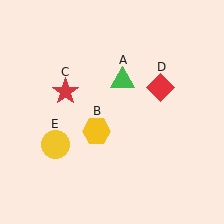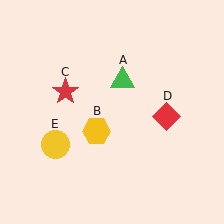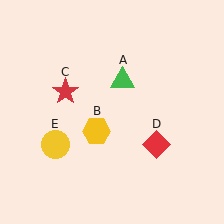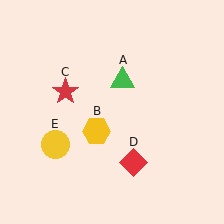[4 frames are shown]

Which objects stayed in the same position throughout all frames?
Green triangle (object A) and yellow hexagon (object B) and red star (object C) and yellow circle (object E) remained stationary.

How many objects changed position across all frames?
1 object changed position: red diamond (object D).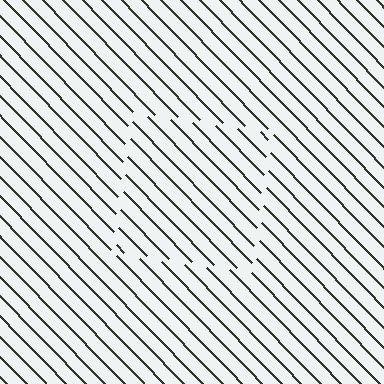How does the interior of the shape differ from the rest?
The interior of the shape contains the same grating, shifted by half a period — the contour is defined by the phase discontinuity where line-ends from the inner and outer gratings abut.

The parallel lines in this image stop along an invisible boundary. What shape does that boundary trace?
An illusory square. The interior of the shape contains the same grating, shifted by half a period — the contour is defined by the phase discontinuity where line-ends from the inner and outer gratings abut.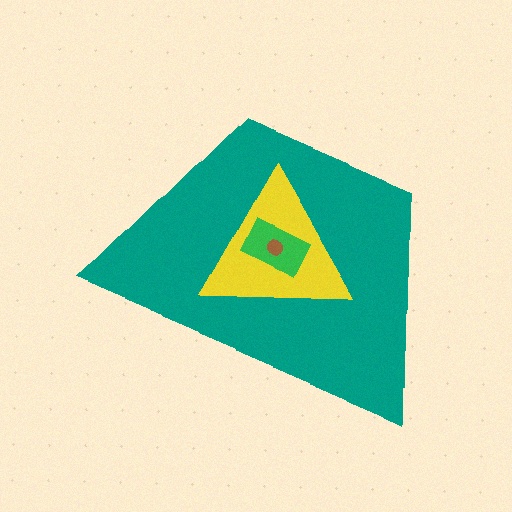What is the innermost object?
The brown circle.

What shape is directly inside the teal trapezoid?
The yellow triangle.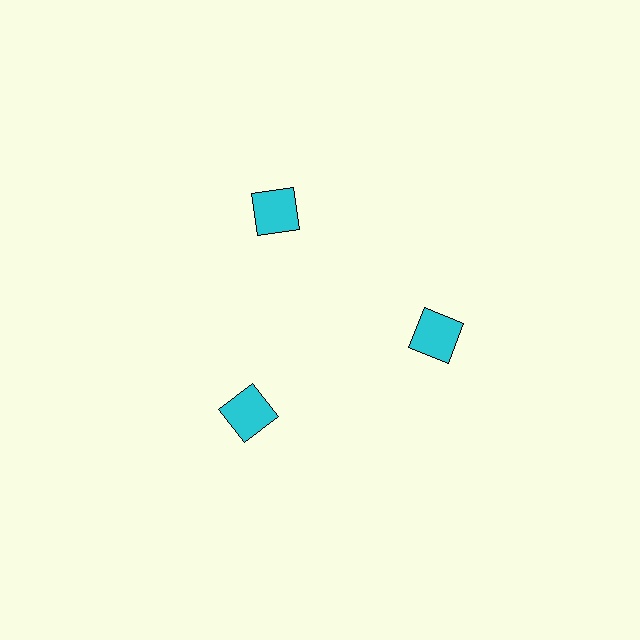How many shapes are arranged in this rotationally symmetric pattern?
There are 3 shapes, arranged in 3 groups of 1.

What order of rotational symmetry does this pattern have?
This pattern has 3-fold rotational symmetry.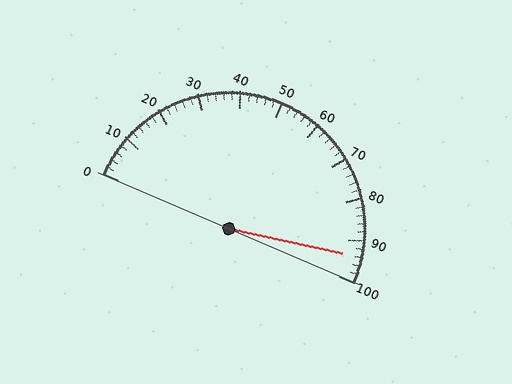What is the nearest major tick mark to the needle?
The nearest major tick mark is 90.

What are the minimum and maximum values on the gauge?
The gauge ranges from 0 to 100.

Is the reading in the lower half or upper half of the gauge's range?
The reading is in the upper half of the range (0 to 100).